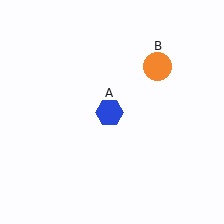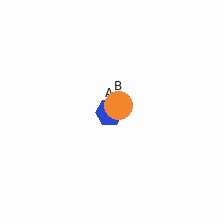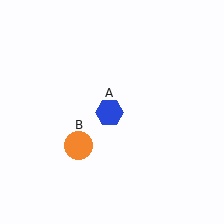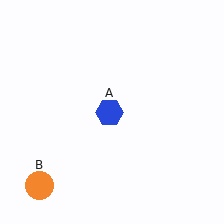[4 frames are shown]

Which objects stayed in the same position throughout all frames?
Blue hexagon (object A) remained stationary.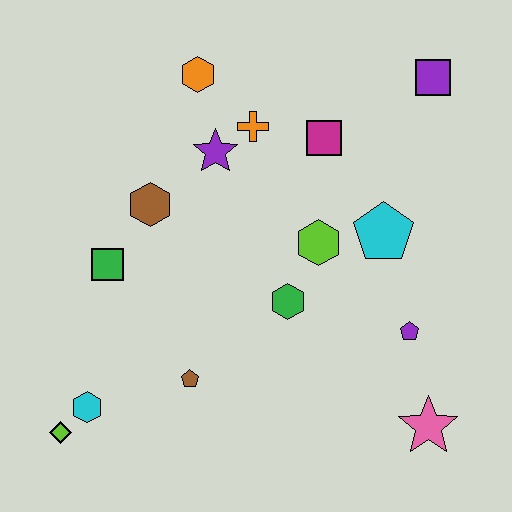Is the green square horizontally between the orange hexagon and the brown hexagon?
No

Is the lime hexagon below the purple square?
Yes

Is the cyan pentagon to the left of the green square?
No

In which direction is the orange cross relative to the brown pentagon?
The orange cross is above the brown pentagon.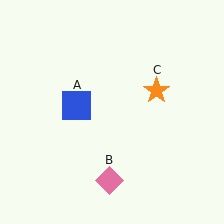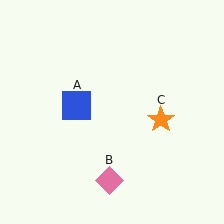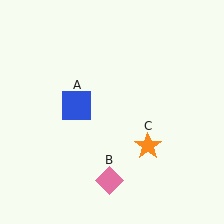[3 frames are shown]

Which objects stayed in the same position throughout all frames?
Blue square (object A) and pink diamond (object B) remained stationary.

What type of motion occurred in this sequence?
The orange star (object C) rotated clockwise around the center of the scene.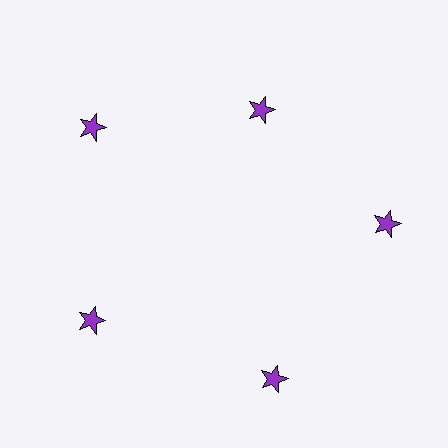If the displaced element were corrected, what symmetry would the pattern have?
It would have 5-fold rotational symmetry — the pattern would map onto itself every 72 degrees.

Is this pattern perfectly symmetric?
No. The 5 purple stars are arranged in a ring, but one element near the 1 o'clock position is pulled inward toward the center, breaking the 5-fold rotational symmetry.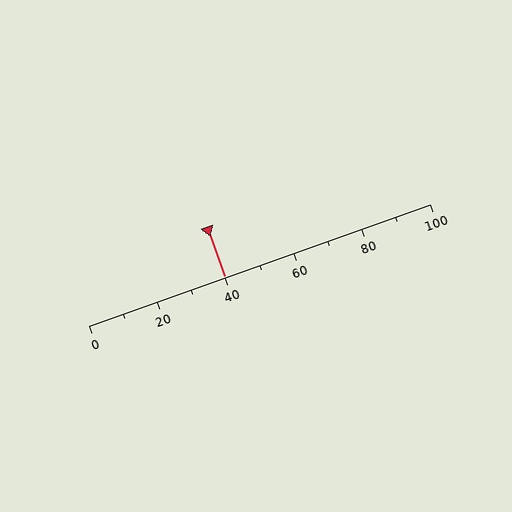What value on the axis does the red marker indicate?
The marker indicates approximately 40.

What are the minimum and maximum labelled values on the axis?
The axis runs from 0 to 100.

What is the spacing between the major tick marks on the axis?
The major ticks are spaced 20 apart.